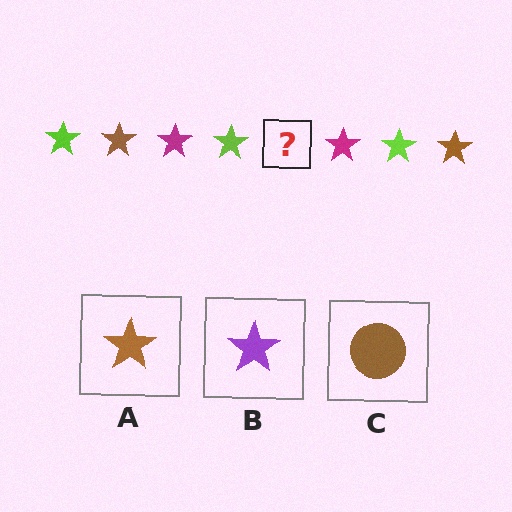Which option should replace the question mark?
Option A.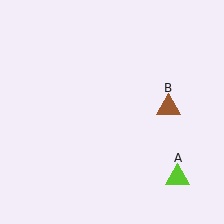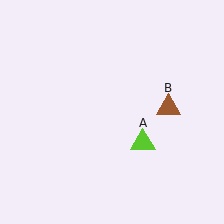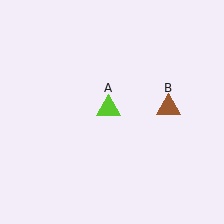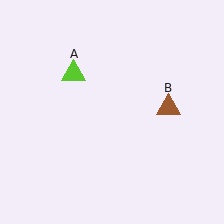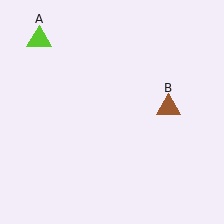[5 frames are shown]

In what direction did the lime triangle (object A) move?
The lime triangle (object A) moved up and to the left.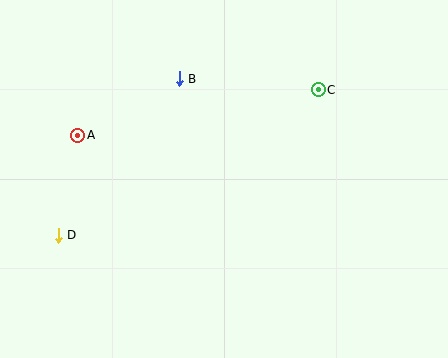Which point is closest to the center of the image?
Point B at (179, 79) is closest to the center.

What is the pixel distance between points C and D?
The distance between C and D is 298 pixels.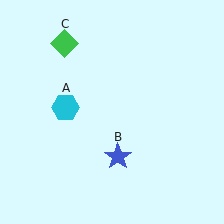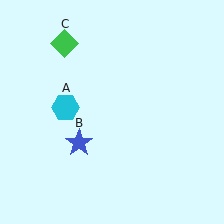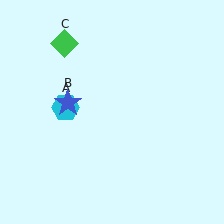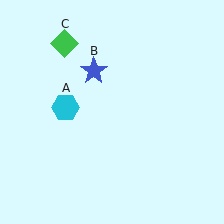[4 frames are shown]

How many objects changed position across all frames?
1 object changed position: blue star (object B).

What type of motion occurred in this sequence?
The blue star (object B) rotated clockwise around the center of the scene.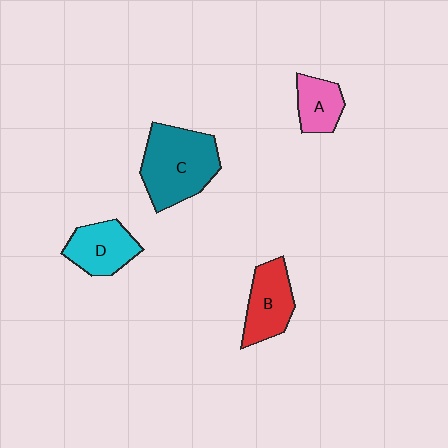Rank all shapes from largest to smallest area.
From largest to smallest: C (teal), B (red), D (cyan), A (pink).